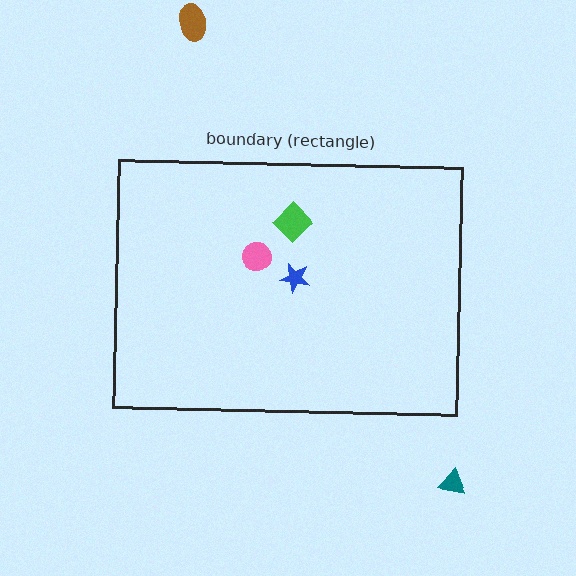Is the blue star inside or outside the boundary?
Inside.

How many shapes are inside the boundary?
3 inside, 2 outside.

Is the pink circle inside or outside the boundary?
Inside.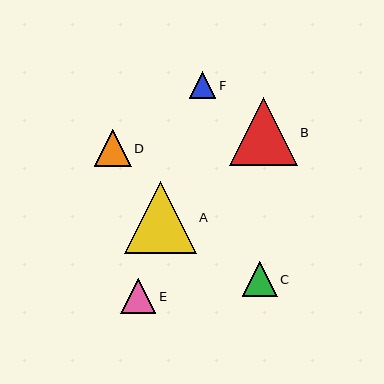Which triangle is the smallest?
Triangle F is the smallest with a size of approximately 27 pixels.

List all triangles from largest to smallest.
From largest to smallest: A, B, D, E, C, F.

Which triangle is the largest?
Triangle A is the largest with a size of approximately 72 pixels.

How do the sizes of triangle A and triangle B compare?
Triangle A and triangle B are approximately the same size.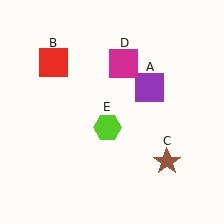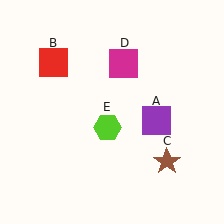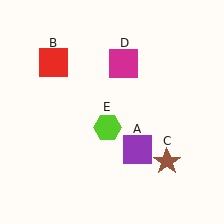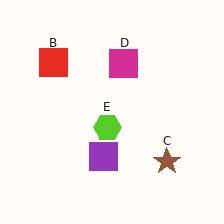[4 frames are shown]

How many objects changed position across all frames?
1 object changed position: purple square (object A).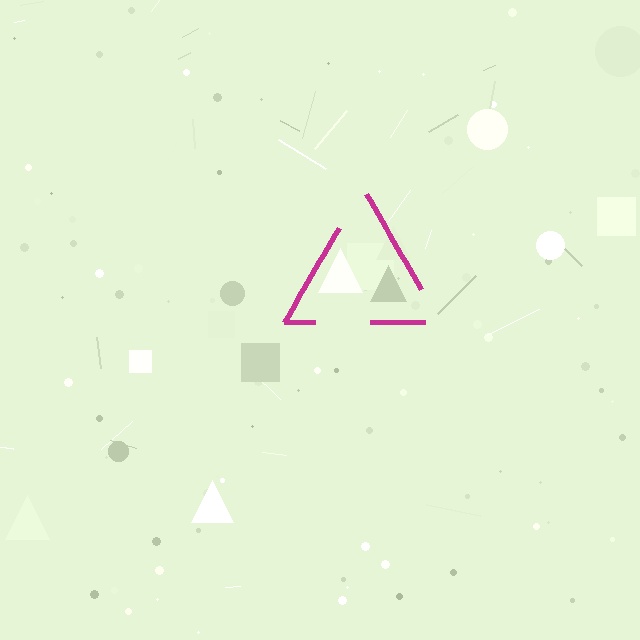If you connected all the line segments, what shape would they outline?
They would outline a triangle.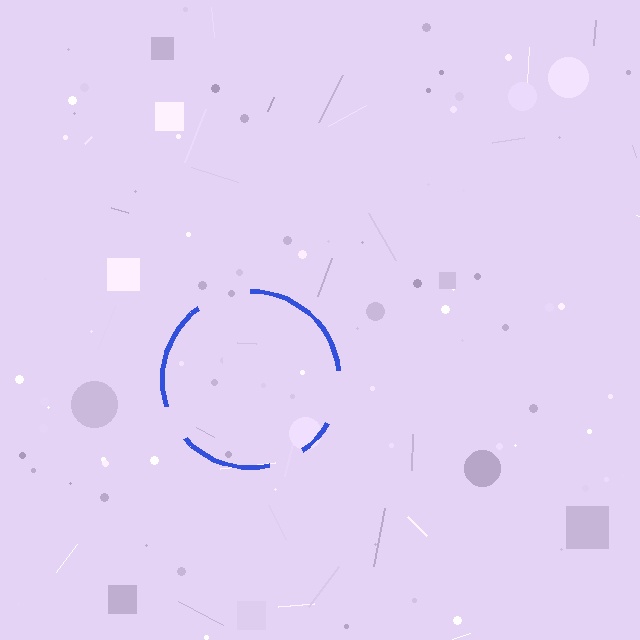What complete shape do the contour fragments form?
The contour fragments form a circle.